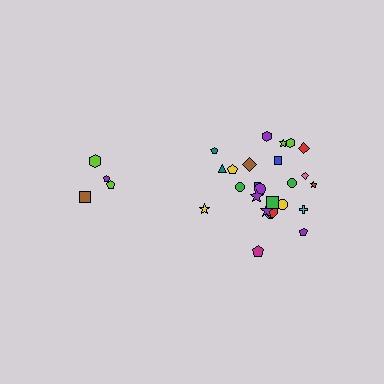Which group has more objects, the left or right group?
The right group.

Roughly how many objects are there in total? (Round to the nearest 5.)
Roughly 30 objects in total.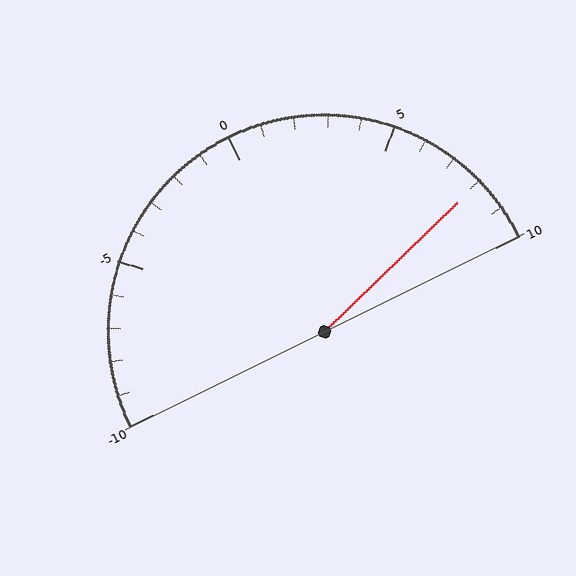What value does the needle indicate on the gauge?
The needle indicates approximately 8.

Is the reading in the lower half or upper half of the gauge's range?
The reading is in the upper half of the range (-10 to 10).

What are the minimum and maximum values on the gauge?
The gauge ranges from -10 to 10.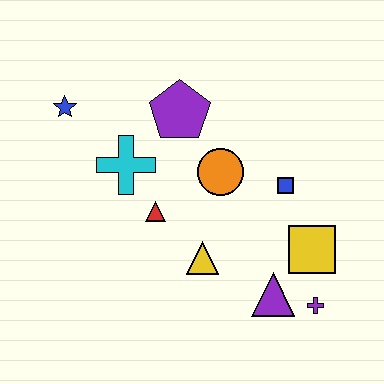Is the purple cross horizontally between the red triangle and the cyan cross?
No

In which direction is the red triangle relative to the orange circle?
The red triangle is to the left of the orange circle.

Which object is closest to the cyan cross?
The red triangle is closest to the cyan cross.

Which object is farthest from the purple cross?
The blue star is farthest from the purple cross.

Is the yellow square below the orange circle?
Yes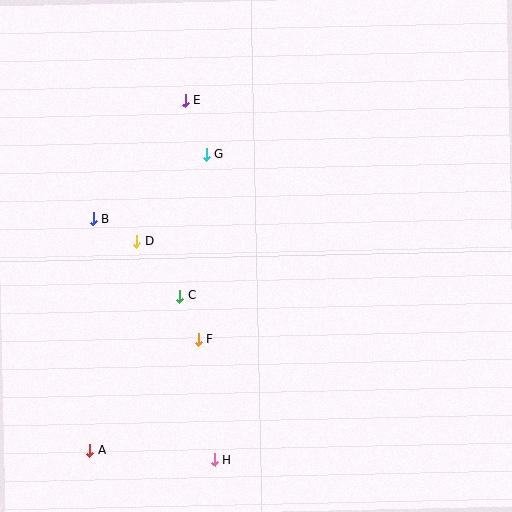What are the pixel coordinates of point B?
Point B is at (93, 219).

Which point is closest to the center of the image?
Point C at (179, 296) is closest to the center.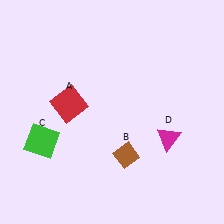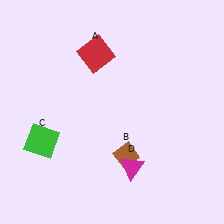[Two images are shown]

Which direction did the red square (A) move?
The red square (A) moved up.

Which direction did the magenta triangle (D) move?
The magenta triangle (D) moved left.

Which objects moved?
The objects that moved are: the red square (A), the magenta triangle (D).